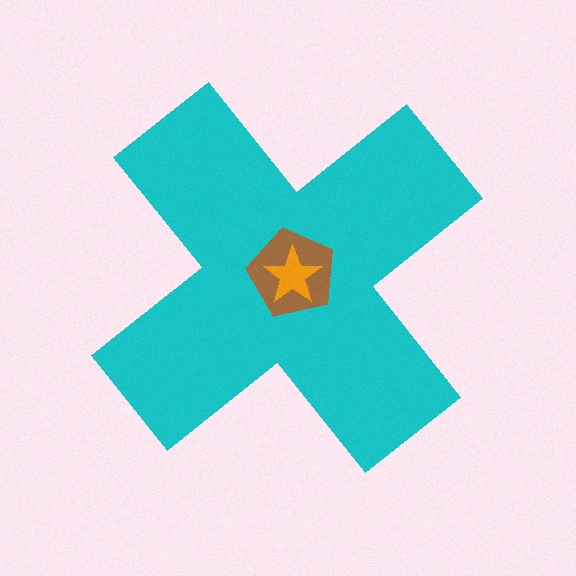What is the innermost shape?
The orange star.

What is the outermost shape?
The cyan cross.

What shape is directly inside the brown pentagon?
The orange star.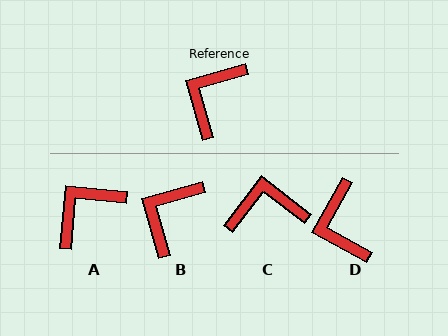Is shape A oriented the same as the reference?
No, it is off by about 21 degrees.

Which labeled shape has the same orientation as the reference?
B.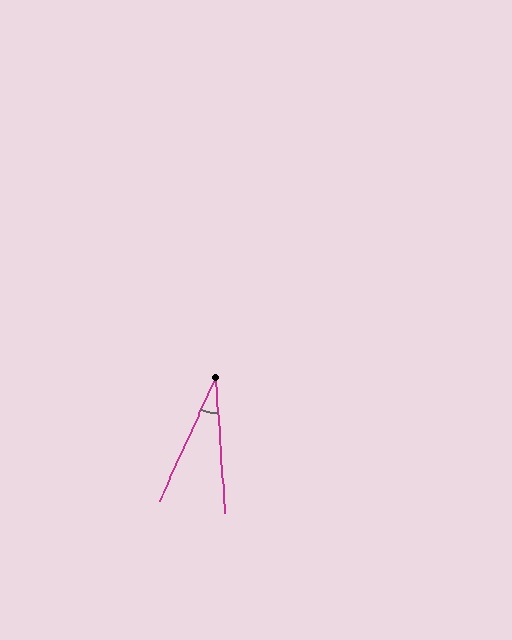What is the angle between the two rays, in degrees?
Approximately 28 degrees.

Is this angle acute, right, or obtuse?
It is acute.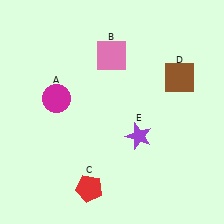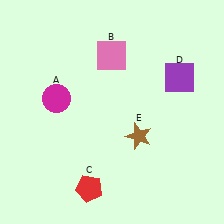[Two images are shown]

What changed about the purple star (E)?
In Image 1, E is purple. In Image 2, it changed to brown.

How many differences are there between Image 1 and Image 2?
There are 2 differences between the two images.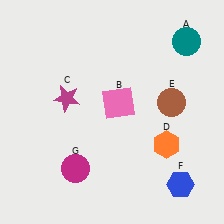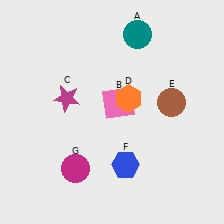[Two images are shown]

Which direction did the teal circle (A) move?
The teal circle (A) moved left.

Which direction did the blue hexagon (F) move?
The blue hexagon (F) moved left.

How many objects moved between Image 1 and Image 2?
3 objects moved between the two images.